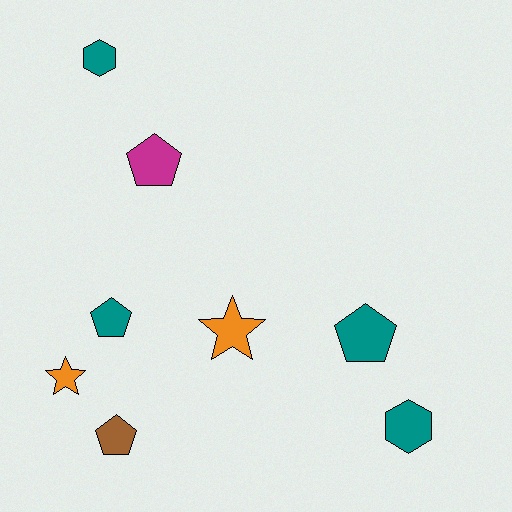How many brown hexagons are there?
There are no brown hexagons.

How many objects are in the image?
There are 8 objects.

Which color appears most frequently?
Teal, with 4 objects.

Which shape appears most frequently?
Pentagon, with 4 objects.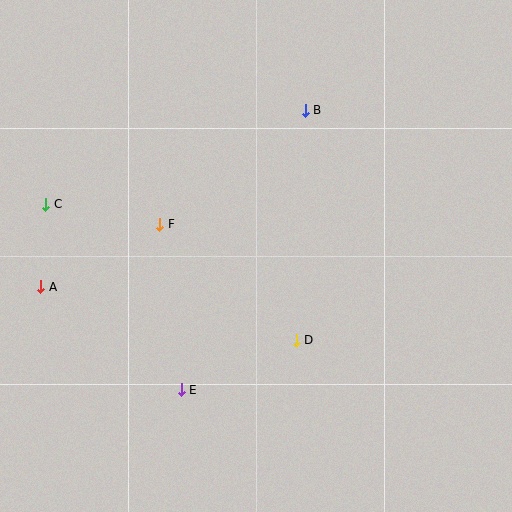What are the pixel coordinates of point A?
Point A is at (41, 287).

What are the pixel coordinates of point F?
Point F is at (160, 224).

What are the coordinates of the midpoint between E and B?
The midpoint between E and B is at (243, 250).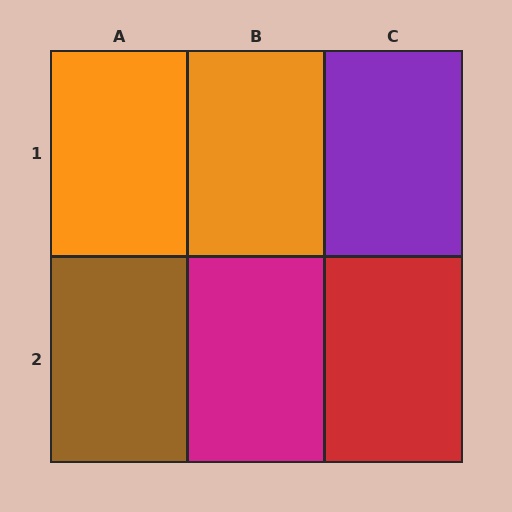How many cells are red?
1 cell is red.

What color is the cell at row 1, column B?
Orange.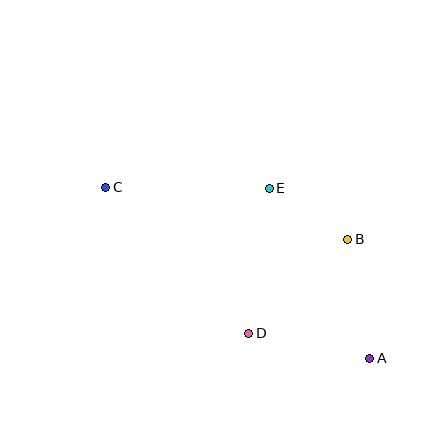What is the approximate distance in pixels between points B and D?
The distance between B and D is approximately 137 pixels.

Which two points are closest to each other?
Points B and E are closest to each other.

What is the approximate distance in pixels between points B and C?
The distance between B and C is approximately 247 pixels.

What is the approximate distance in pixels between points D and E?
The distance between D and E is approximately 146 pixels.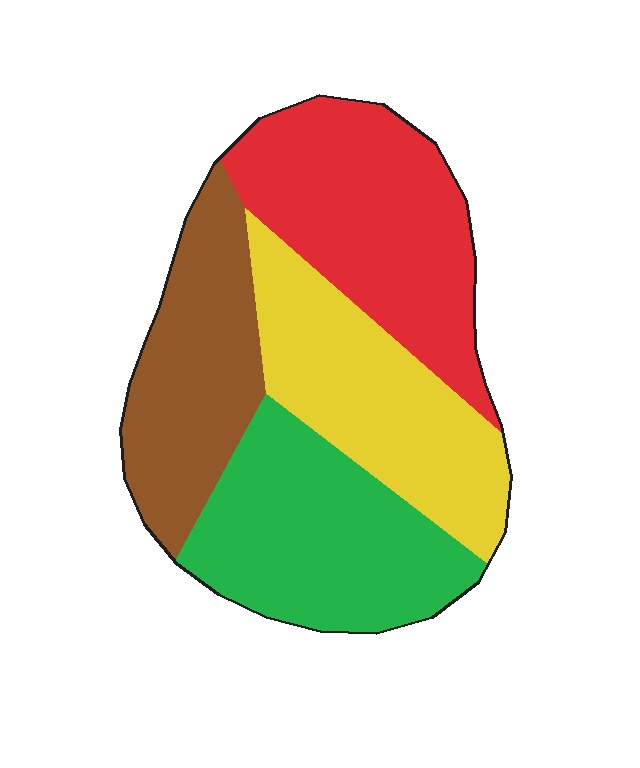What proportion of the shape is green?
Green covers 26% of the shape.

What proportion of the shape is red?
Red takes up between a quarter and a half of the shape.